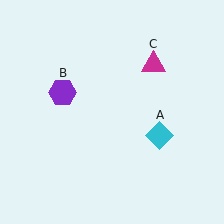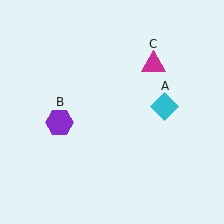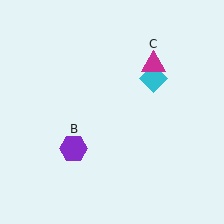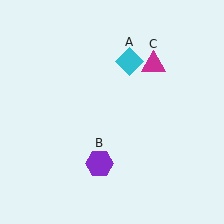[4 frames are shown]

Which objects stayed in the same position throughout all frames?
Magenta triangle (object C) remained stationary.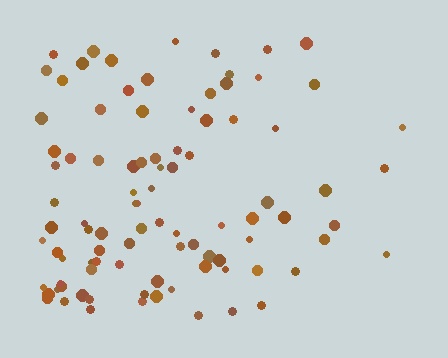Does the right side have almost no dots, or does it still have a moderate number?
Still a moderate number, just noticeably fewer than the left.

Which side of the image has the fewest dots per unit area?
The right.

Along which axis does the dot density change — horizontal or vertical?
Horizontal.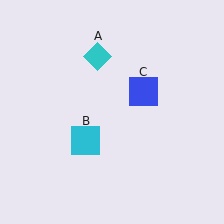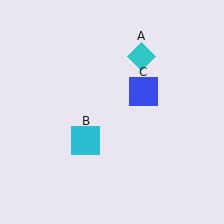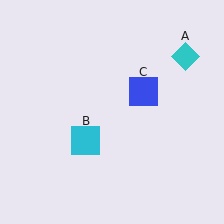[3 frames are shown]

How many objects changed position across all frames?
1 object changed position: cyan diamond (object A).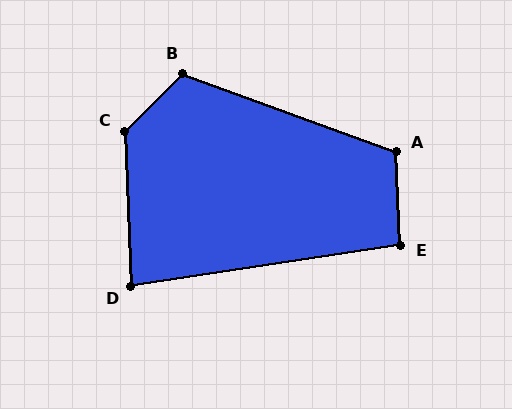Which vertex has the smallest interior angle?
D, at approximately 83 degrees.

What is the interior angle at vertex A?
Approximately 113 degrees (obtuse).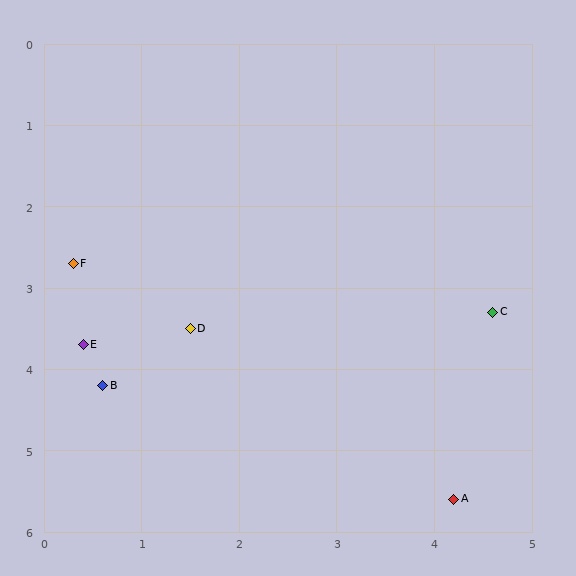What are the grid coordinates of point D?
Point D is at approximately (1.5, 3.5).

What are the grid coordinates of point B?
Point B is at approximately (0.6, 4.2).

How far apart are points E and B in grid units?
Points E and B are about 0.5 grid units apart.